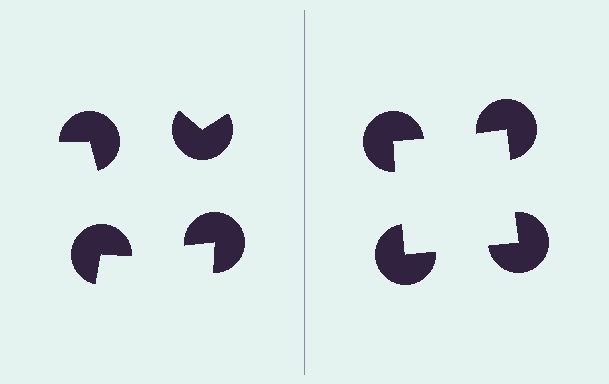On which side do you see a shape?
An illusory square appears on the right side. On the left side the wedge cuts are rotated, so no coherent shape forms.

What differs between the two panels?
The pac-man discs are positioned identically on both sides; only the wedge orientations differ. On the right they align to a square; on the left they are misaligned.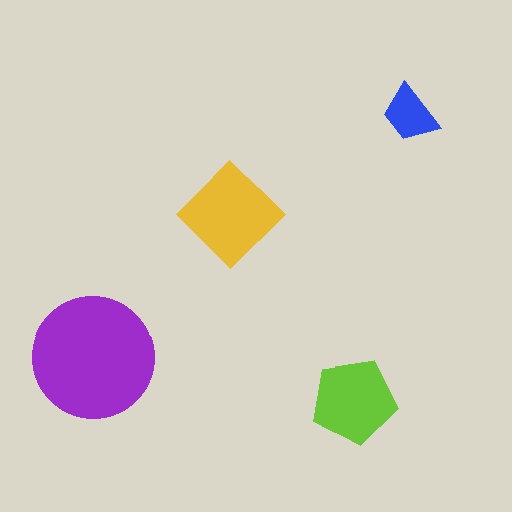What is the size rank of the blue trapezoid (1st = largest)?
4th.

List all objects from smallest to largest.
The blue trapezoid, the lime pentagon, the yellow diamond, the purple circle.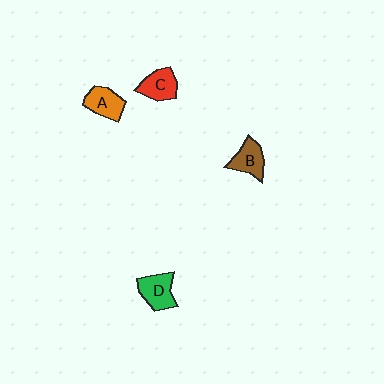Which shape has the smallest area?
Shape B (brown).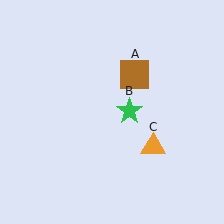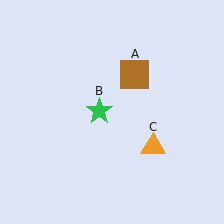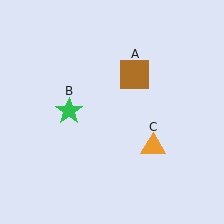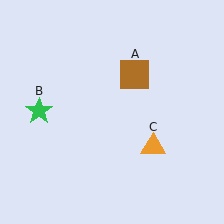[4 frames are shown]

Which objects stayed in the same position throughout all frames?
Brown square (object A) and orange triangle (object C) remained stationary.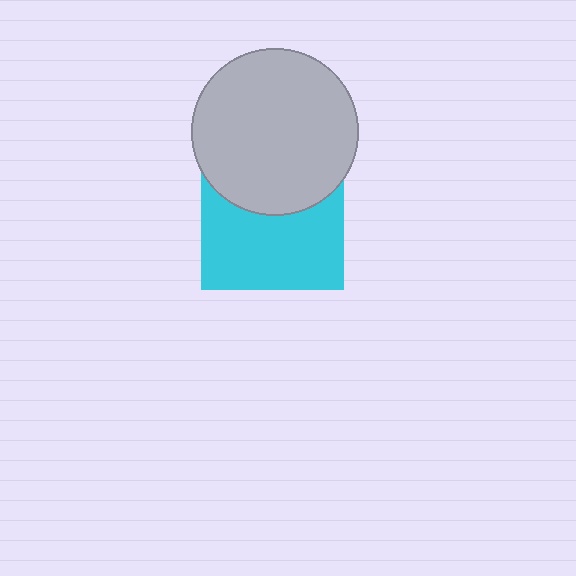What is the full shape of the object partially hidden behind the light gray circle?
The partially hidden object is a cyan square.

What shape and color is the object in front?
The object in front is a light gray circle.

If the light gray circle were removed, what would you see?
You would see the complete cyan square.